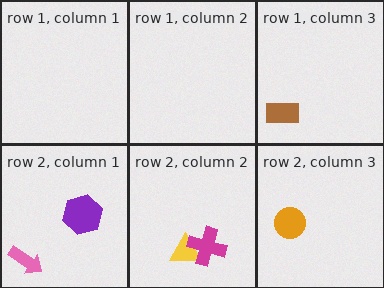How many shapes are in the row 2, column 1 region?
2.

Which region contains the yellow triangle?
The row 2, column 2 region.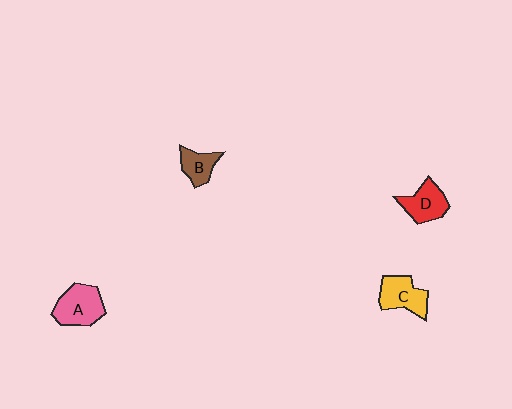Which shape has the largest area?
Shape A (pink).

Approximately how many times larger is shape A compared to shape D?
Approximately 1.3 times.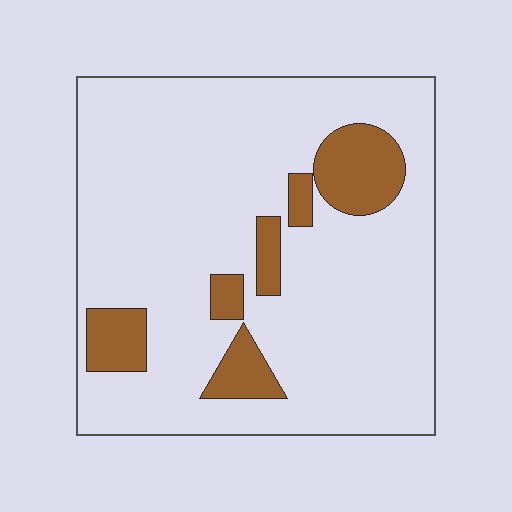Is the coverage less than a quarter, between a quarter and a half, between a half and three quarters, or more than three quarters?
Less than a quarter.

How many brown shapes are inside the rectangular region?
6.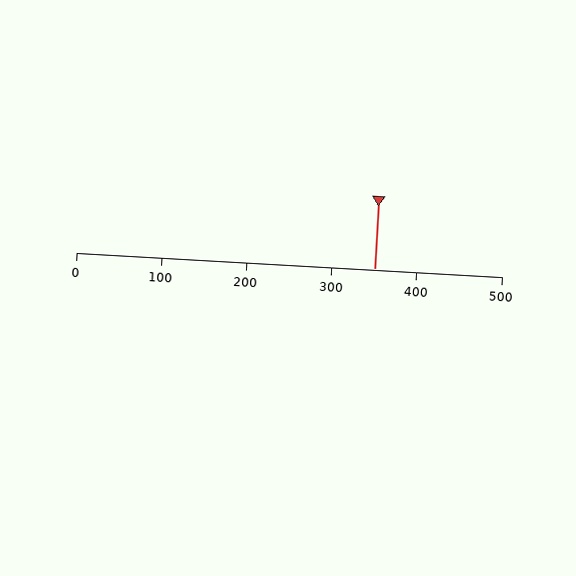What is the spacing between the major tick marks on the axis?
The major ticks are spaced 100 apart.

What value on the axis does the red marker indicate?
The marker indicates approximately 350.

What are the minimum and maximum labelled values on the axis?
The axis runs from 0 to 500.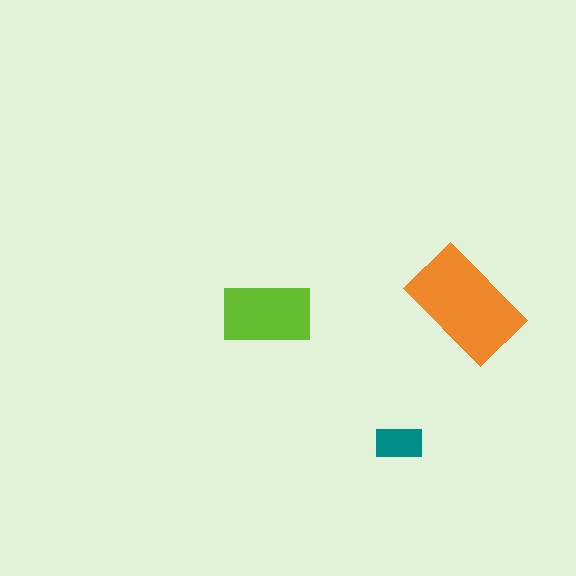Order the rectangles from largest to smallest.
the orange one, the lime one, the teal one.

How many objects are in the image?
There are 3 objects in the image.